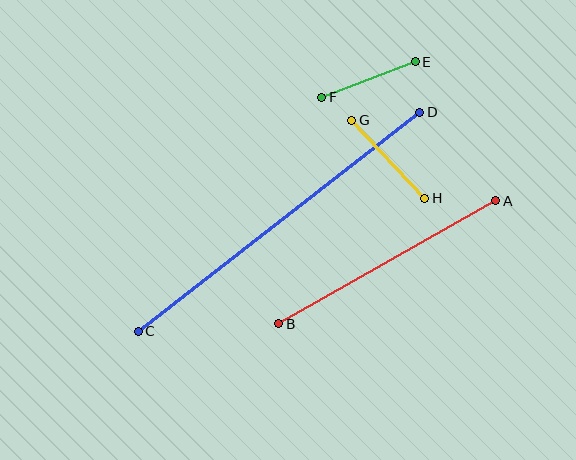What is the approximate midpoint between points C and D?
The midpoint is at approximately (279, 222) pixels.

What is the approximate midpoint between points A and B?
The midpoint is at approximately (387, 262) pixels.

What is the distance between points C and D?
The distance is approximately 357 pixels.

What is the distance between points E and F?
The distance is approximately 100 pixels.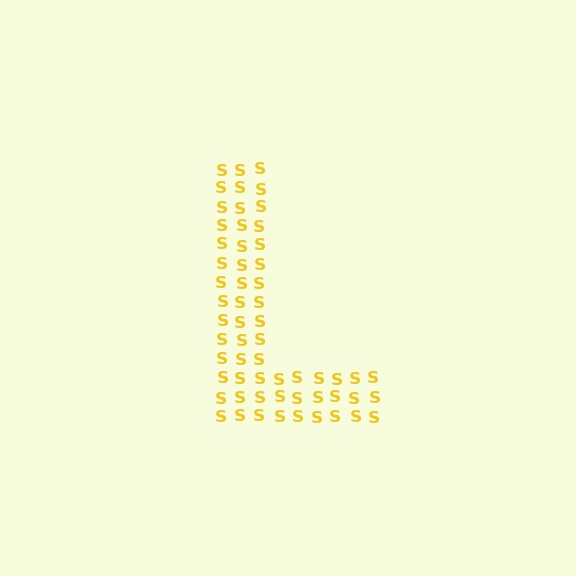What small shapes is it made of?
It is made of small letter S's.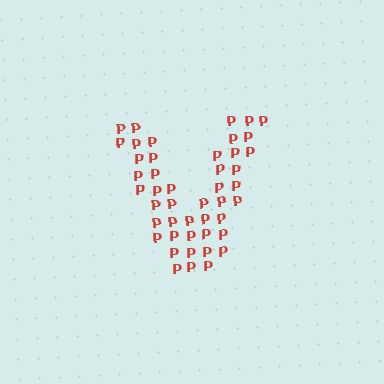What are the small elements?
The small elements are letter P's.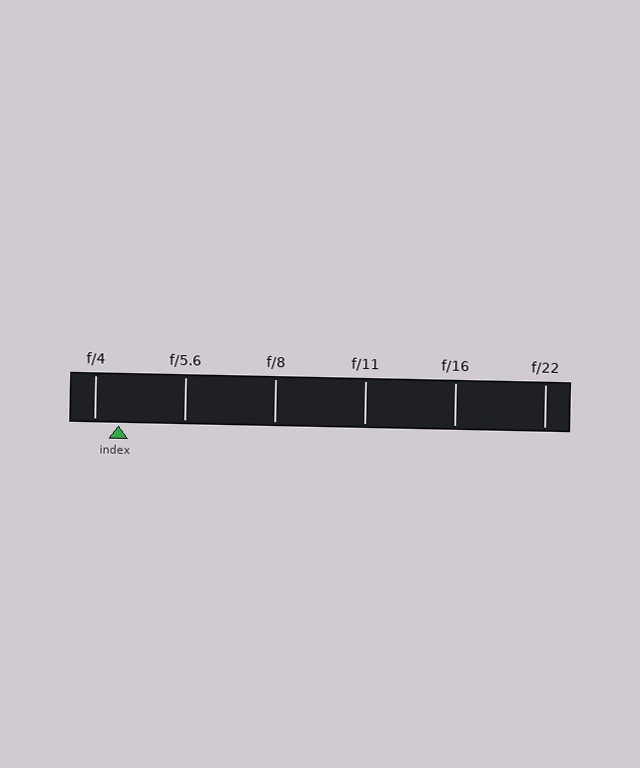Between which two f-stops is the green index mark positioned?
The index mark is between f/4 and f/5.6.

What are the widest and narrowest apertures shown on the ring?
The widest aperture shown is f/4 and the narrowest is f/22.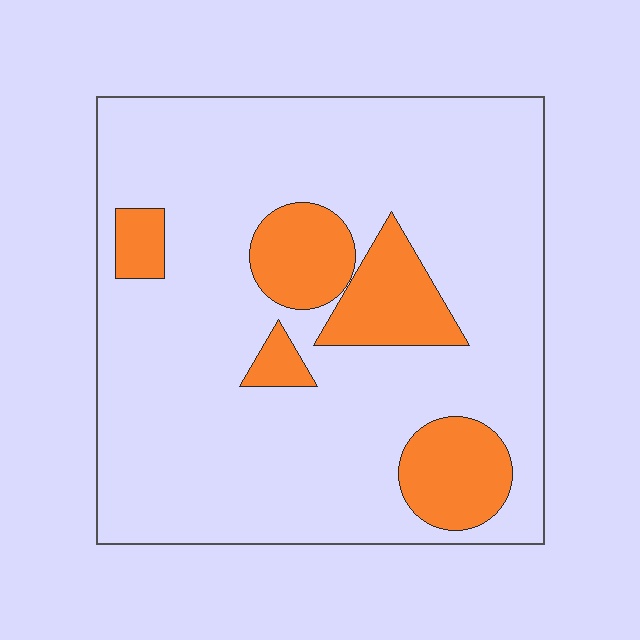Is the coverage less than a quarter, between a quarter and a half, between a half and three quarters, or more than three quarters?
Less than a quarter.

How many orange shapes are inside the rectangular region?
5.